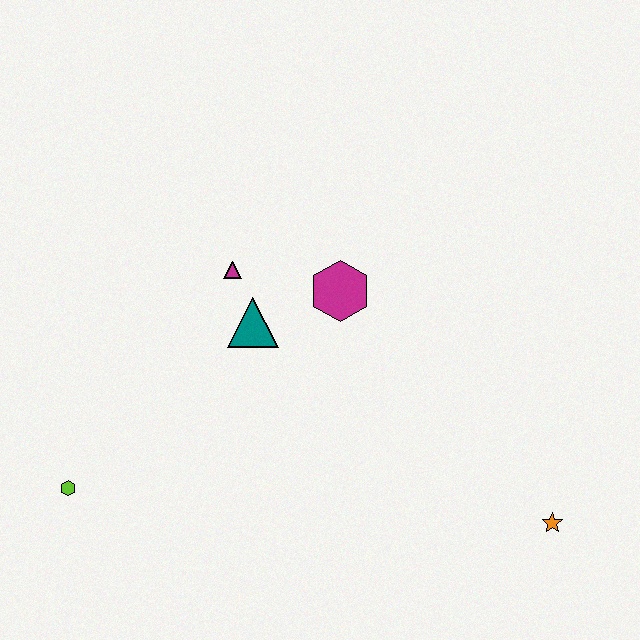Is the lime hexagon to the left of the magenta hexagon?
Yes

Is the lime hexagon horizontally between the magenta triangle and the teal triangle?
No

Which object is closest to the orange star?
The magenta hexagon is closest to the orange star.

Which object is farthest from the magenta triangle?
The orange star is farthest from the magenta triangle.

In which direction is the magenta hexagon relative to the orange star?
The magenta hexagon is above the orange star.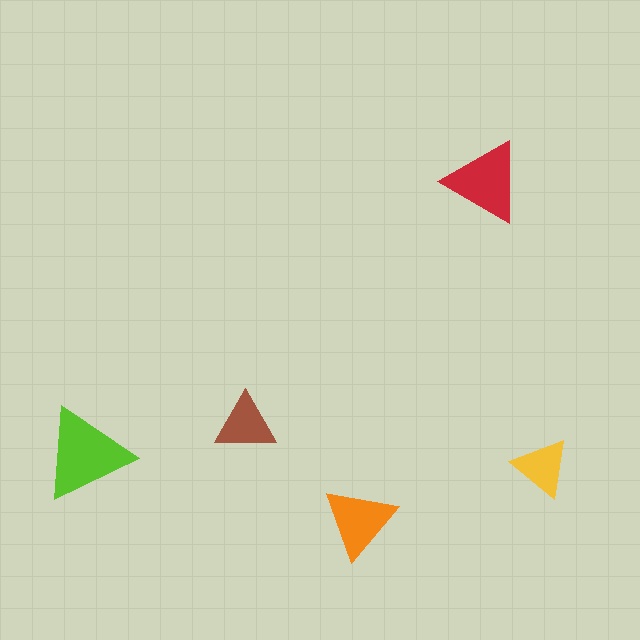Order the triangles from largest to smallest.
the lime one, the red one, the orange one, the brown one, the yellow one.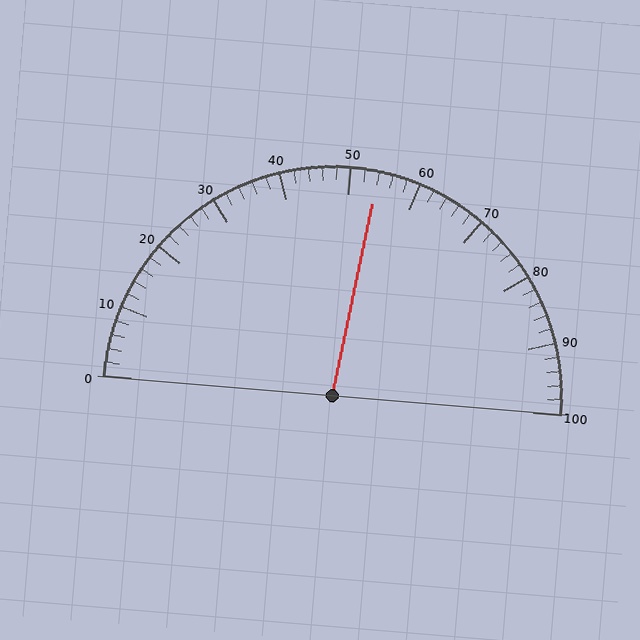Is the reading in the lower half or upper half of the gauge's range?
The reading is in the upper half of the range (0 to 100).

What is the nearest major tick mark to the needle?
The nearest major tick mark is 50.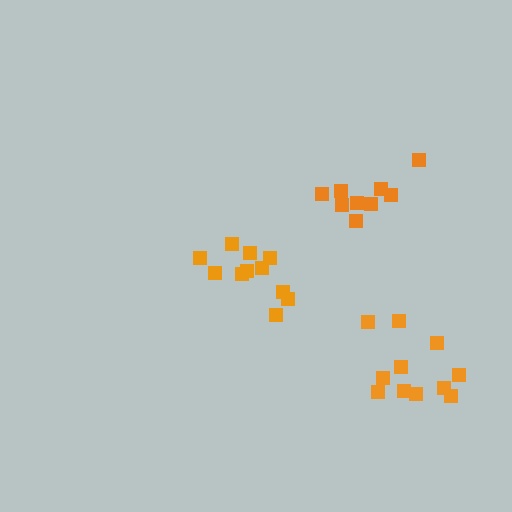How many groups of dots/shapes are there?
There are 3 groups.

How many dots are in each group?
Group 1: 11 dots, Group 2: 11 dots, Group 3: 9 dots (31 total).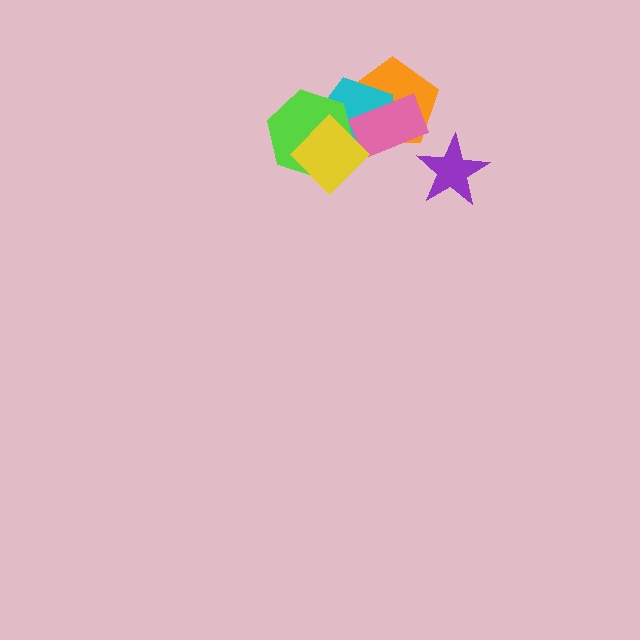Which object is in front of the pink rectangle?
The yellow diamond is in front of the pink rectangle.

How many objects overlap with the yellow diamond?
3 objects overlap with the yellow diamond.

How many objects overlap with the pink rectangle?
3 objects overlap with the pink rectangle.